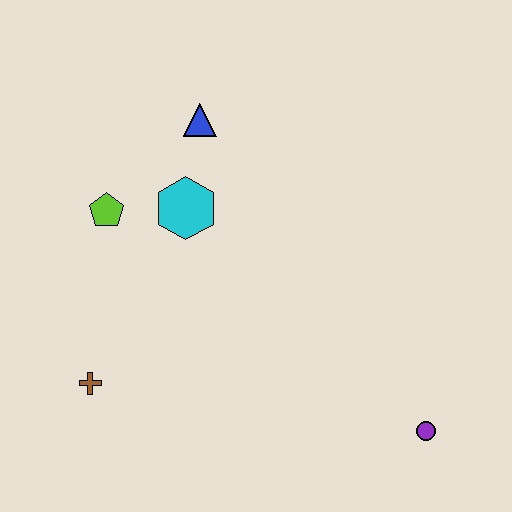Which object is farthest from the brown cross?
The purple circle is farthest from the brown cross.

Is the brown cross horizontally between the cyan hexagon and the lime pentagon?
No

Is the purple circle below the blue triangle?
Yes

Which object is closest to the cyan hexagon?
The lime pentagon is closest to the cyan hexagon.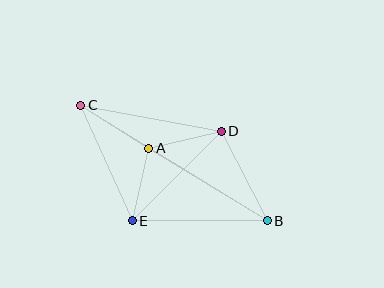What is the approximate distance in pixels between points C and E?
The distance between C and E is approximately 126 pixels.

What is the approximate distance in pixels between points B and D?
The distance between B and D is approximately 100 pixels.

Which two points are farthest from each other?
Points B and C are farthest from each other.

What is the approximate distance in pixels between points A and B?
The distance between A and B is approximately 139 pixels.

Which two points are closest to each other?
Points A and D are closest to each other.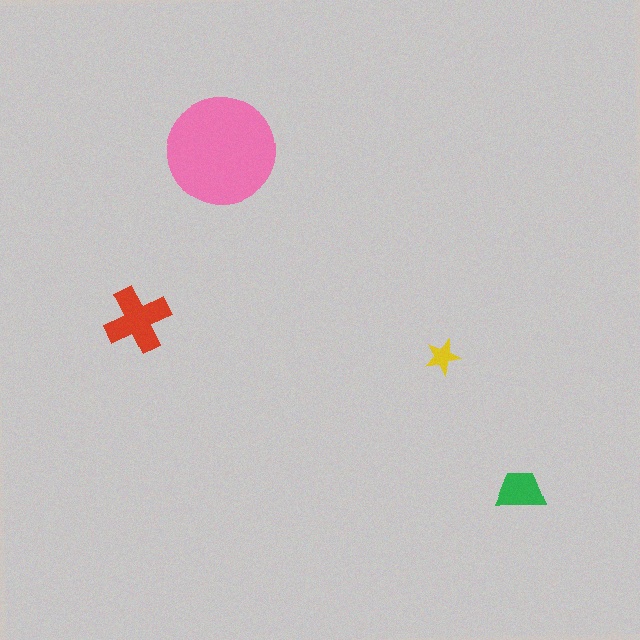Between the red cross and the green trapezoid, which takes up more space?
The red cross.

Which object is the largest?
The pink circle.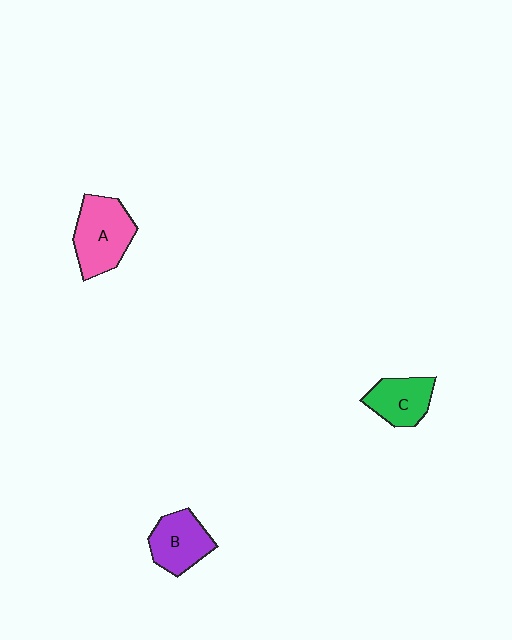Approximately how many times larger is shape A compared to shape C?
Approximately 1.4 times.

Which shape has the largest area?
Shape A (pink).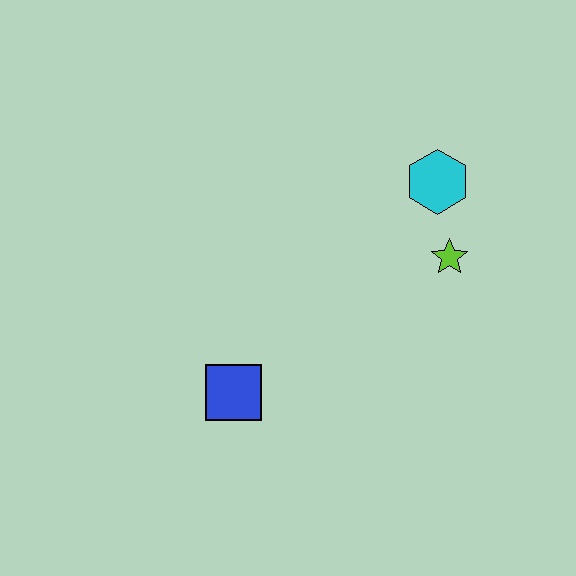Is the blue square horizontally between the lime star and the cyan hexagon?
No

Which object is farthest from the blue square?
The cyan hexagon is farthest from the blue square.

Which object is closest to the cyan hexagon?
The lime star is closest to the cyan hexagon.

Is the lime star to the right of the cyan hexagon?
Yes